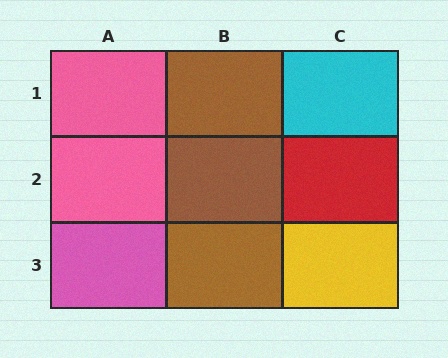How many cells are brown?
3 cells are brown.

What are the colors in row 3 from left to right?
Pink, brown, yellow.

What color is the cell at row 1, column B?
Brown.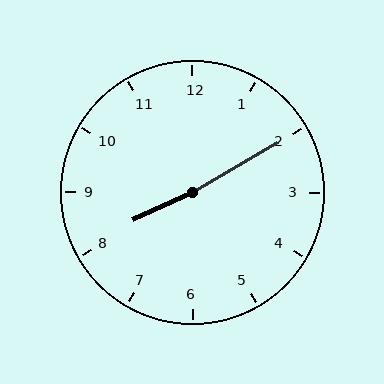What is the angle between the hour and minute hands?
Approximately 175 degrees.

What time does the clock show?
8:10.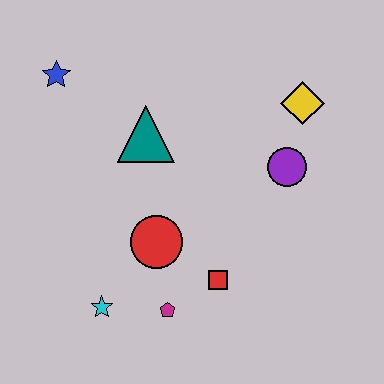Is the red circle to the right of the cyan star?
Yes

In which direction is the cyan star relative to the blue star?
The cyan star is below the blue star.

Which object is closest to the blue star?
The teal triangle is closest to the blue star.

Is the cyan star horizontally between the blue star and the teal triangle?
Yes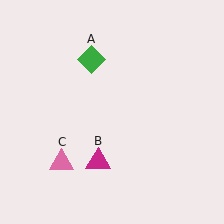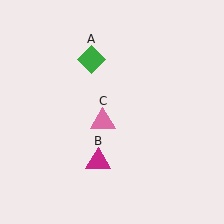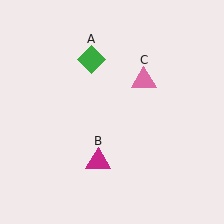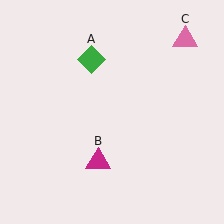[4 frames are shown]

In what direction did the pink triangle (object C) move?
The pink triangle (object C) moved up and to the right.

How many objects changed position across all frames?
1 object changed position: pink triangle (object C).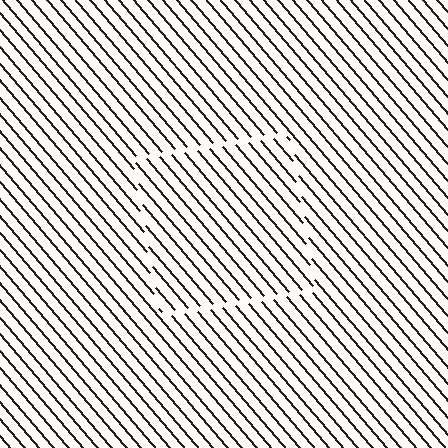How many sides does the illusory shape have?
4 sides — the line-ends trace a square.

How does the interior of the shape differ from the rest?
The interior of the shape contains the same grating, shifted by half a period — the contour is defined by the phase discontinuity where line-ends from the inner and outer gratings abut.